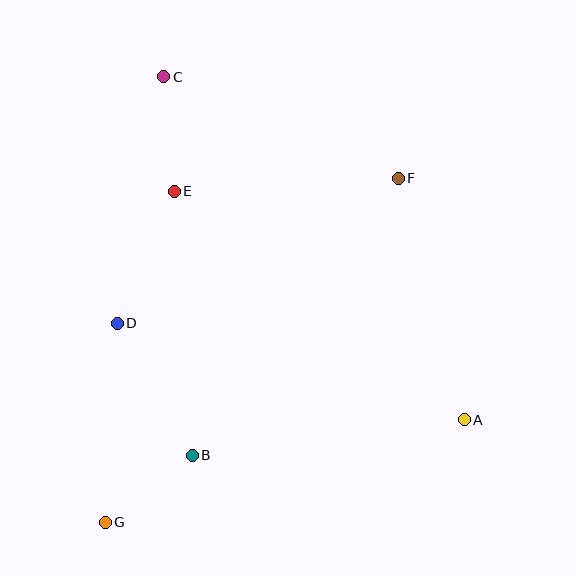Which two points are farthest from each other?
Points A and C are farthest from each other.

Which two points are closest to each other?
Points B and G are closest to each other.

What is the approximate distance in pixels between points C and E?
The distance between C and E is approximately 115 pixels.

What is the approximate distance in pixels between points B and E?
The distance between B and E is approximately 264 pixels.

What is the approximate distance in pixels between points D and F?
The distance between D and F is approximately 317 pixels.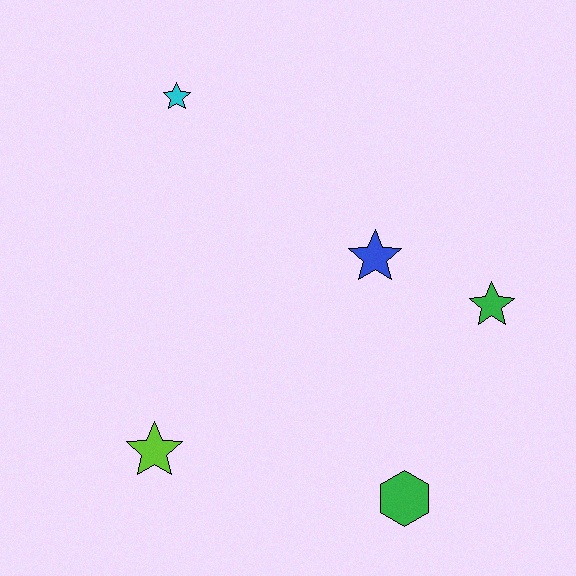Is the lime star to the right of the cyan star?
No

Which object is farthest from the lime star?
The green star is farthest from the lime star.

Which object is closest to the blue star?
The green star is closest to the blue star.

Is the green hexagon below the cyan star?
Yes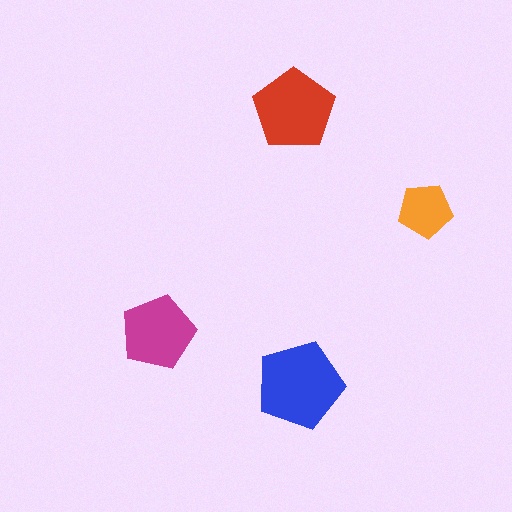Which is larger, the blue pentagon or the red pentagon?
The blue one.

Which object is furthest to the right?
The orange pentagon is rightmost.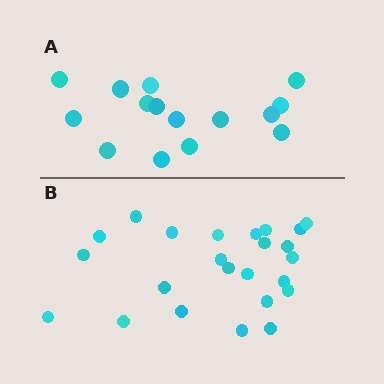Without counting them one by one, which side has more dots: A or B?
Region B (the bottom region) has more dots.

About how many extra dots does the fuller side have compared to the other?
Region B has roughly 8 or so more dots than region A.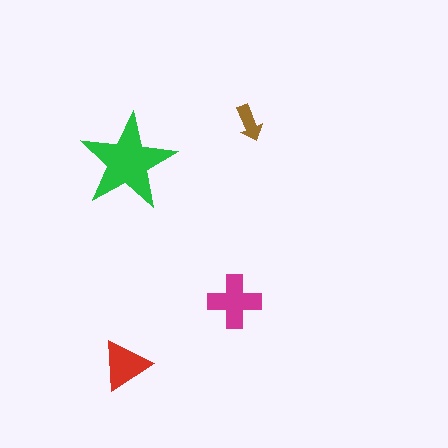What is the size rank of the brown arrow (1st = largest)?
4th.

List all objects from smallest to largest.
The brown arrow, the red triangle, the magenta cross, the green star.